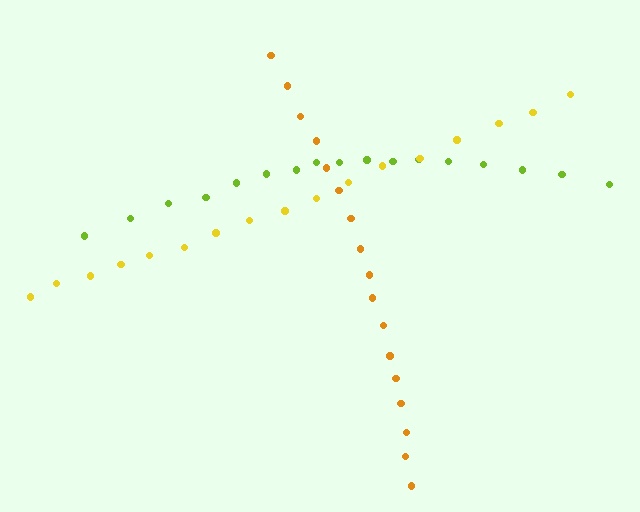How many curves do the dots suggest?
There are 3 distinct paths.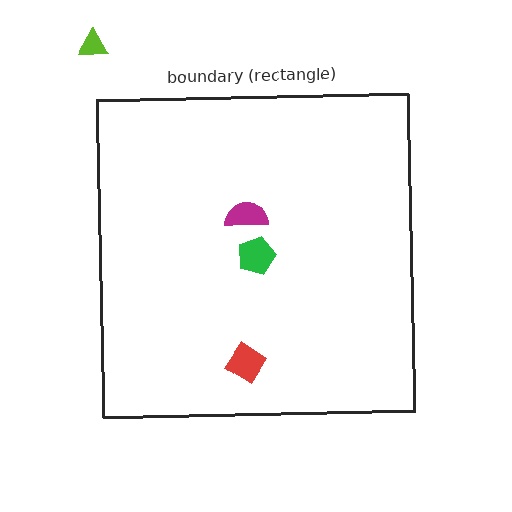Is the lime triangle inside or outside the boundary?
Outside.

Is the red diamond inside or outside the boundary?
Inside.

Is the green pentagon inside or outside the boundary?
Inside.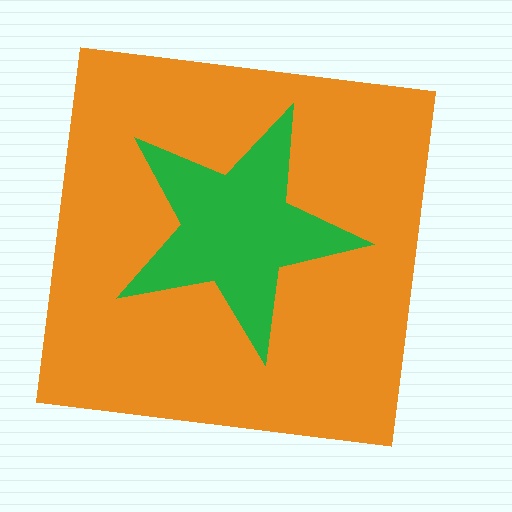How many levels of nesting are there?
2.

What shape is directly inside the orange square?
The green star.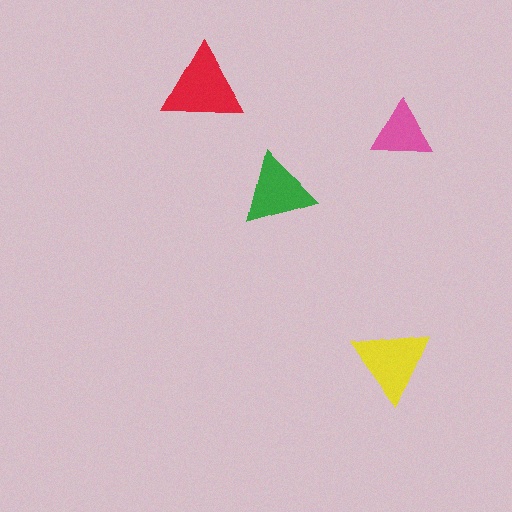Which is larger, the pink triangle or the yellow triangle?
The yellow one.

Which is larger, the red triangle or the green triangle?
The red one.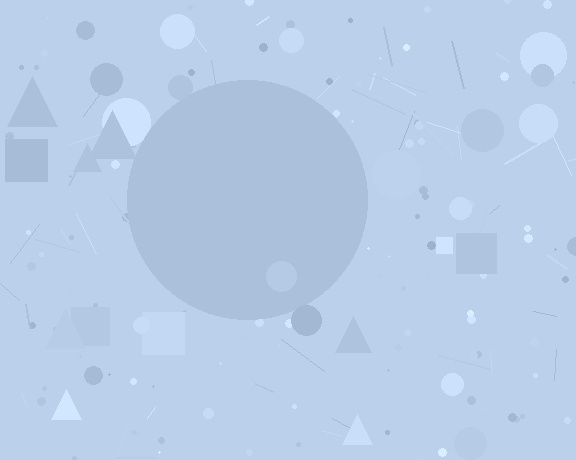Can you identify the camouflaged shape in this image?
The camouflaged shape is a circle.